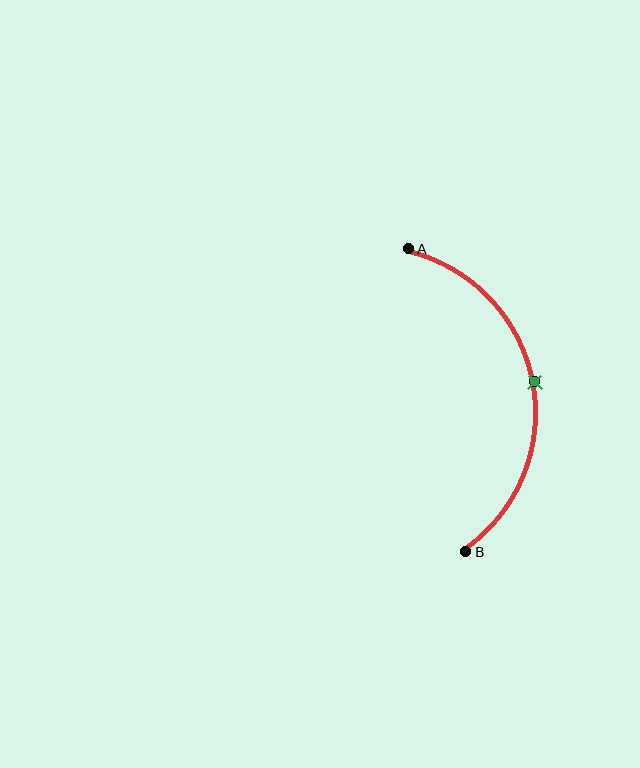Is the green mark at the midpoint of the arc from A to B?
Yes. The green mark lies on the arc at equal arc-length from both A and B — it is the arc midpoint.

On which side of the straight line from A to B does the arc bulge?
The arc bulges to the right of the straight line connecting A and B.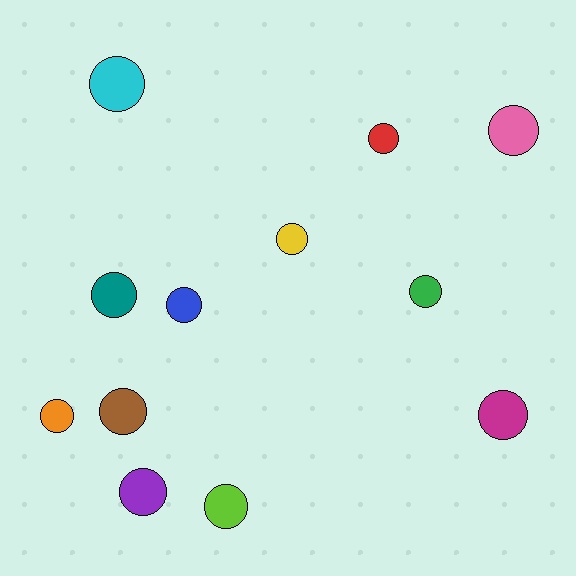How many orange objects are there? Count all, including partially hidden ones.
There is 1 orange object.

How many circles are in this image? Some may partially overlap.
There are 12 circles.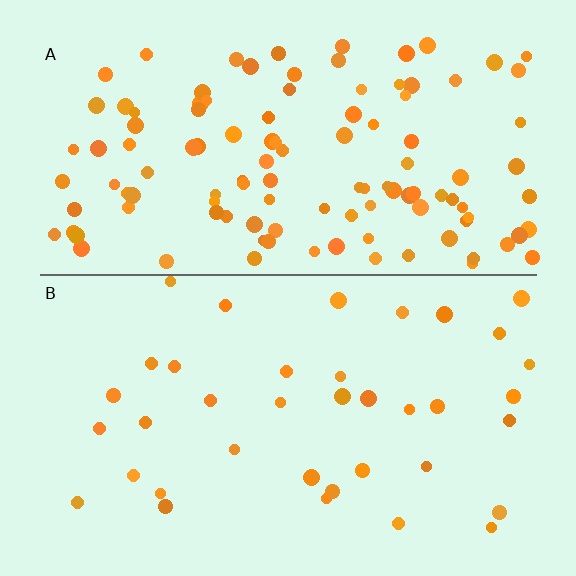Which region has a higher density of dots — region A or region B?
A (the top).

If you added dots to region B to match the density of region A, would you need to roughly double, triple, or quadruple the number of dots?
Approximately triple.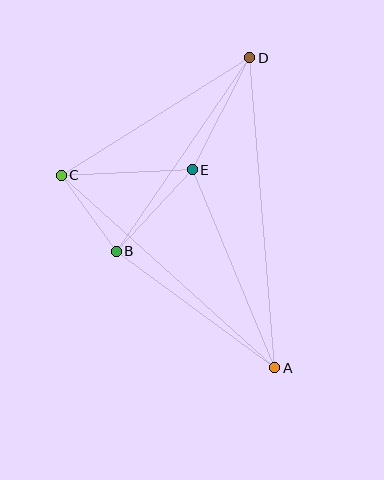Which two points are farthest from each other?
Points A and D are farthest from each other.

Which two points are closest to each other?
Points B and C are closest to each other.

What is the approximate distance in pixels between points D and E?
The distance between D and E is approximately 126 pixels.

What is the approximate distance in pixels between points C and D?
The distance between C and D is approximately 222 pixels.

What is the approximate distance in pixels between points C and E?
The distance between C and E is approximately 131 pixels.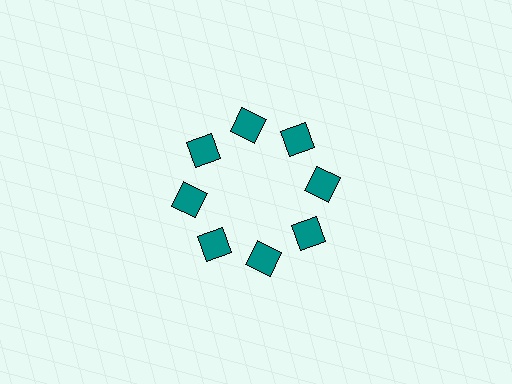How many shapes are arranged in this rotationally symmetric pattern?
There are 8 shapes, arranged in 8 groups of 1.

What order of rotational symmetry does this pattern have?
This pattern has 8-fold rotational symmetry.